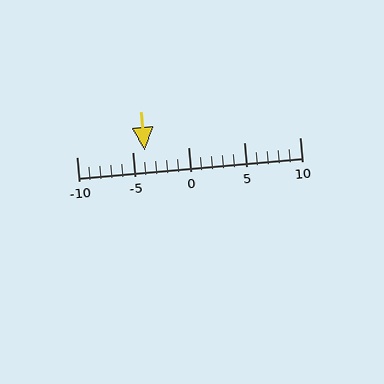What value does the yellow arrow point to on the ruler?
The yellow arrow points to approximately -4.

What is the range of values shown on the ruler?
The ruler shows values from -10 to 10.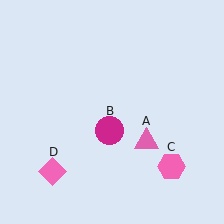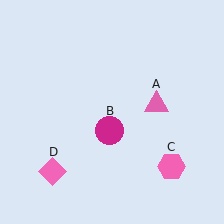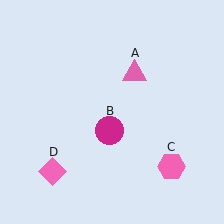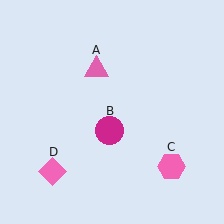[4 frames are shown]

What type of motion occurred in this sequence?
The pink triangle (object A) rotated counterclockwise around the center of the scene.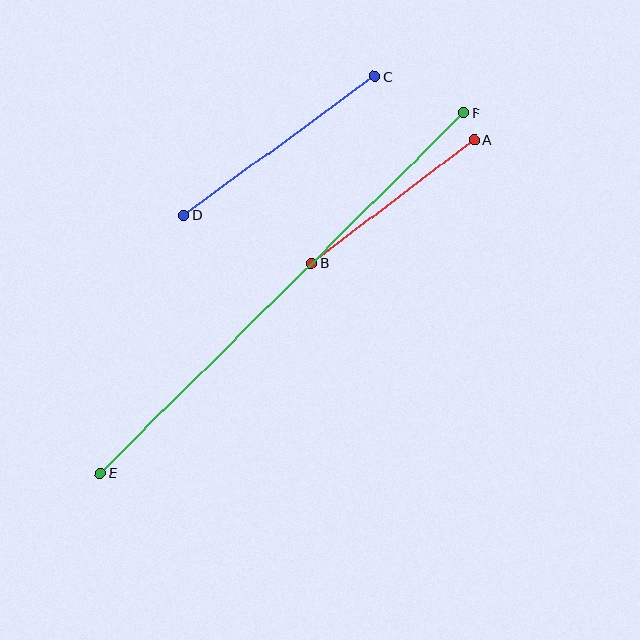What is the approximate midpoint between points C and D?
The midpoint is at approximately (279, 146) pixels.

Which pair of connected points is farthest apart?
Points E and F are farthest apart.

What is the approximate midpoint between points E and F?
The midpoint is at approximately (282, 293) pixels.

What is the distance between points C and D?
The distance is approximately 236 pixels.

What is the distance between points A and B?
The distance is approximately 204 pixels.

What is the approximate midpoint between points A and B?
The midpoint is at approximately (393, 201) pixels.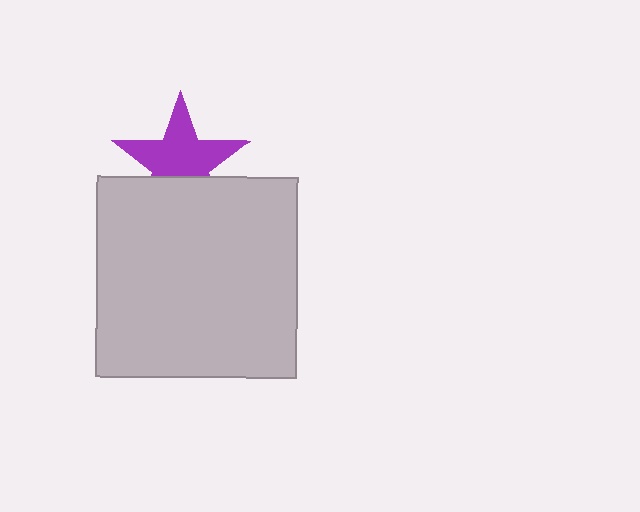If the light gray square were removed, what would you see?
You would see the complete purple star.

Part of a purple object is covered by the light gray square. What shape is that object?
It is a star.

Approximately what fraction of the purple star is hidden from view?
Roughly 33% of the purple star is hidden behind the light gray square.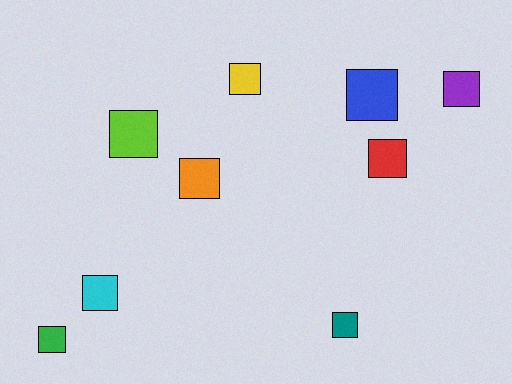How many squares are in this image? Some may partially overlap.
There are 9 squares.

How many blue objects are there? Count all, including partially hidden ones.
There is 1 blue object.